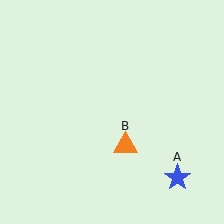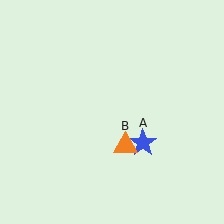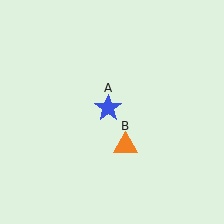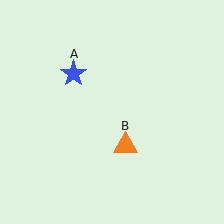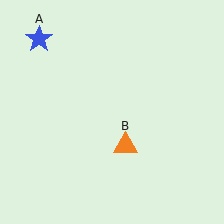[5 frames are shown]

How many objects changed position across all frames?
1 object changed position: blue star (object A).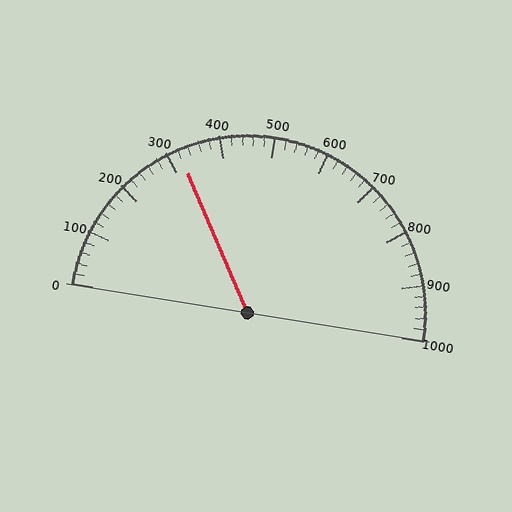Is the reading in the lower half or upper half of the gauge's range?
The reading is in the lower half of the range (0 to 1000).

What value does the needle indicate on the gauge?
The needle indicates approximately 320.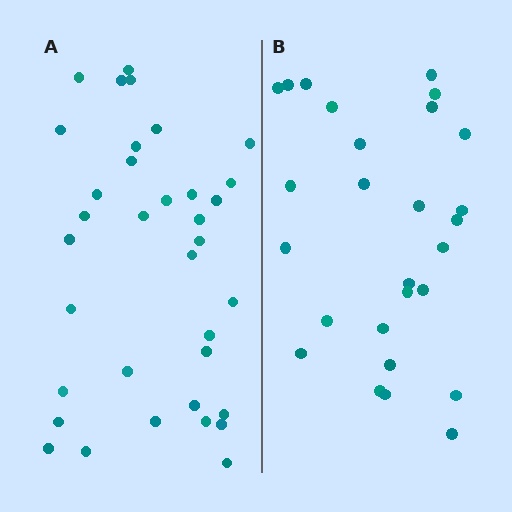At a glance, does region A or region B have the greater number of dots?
Region A (the left region) has more dots.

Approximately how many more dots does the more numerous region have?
Region A has roughly 8 or so more dots than region B.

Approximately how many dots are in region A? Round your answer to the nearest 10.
About 40 dots. (The exact count is 35, which rounds to 40.)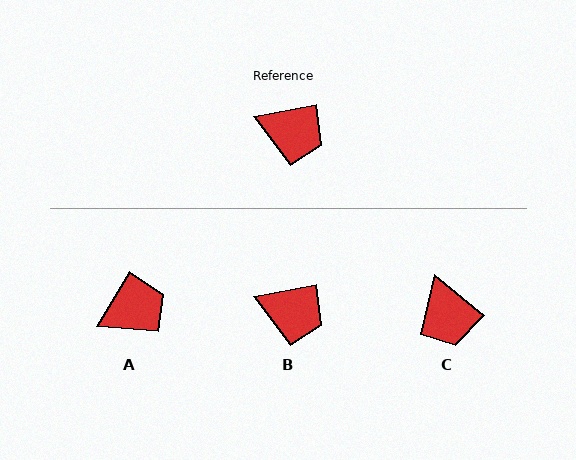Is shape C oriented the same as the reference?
No, it is off by about 50 degrees.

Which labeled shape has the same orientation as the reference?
B.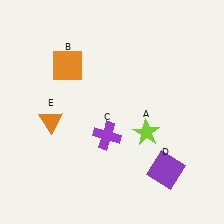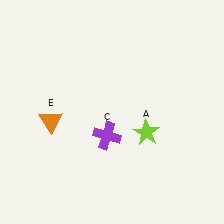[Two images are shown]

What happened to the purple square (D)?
The purple square (D) was removed in Image 2. It was in the bottom-right area of Image 1.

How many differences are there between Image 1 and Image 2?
There are 2 differences between the two images.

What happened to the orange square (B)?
The orange square (B) was removed in Image 2. It was in the top-left area of Image 1.